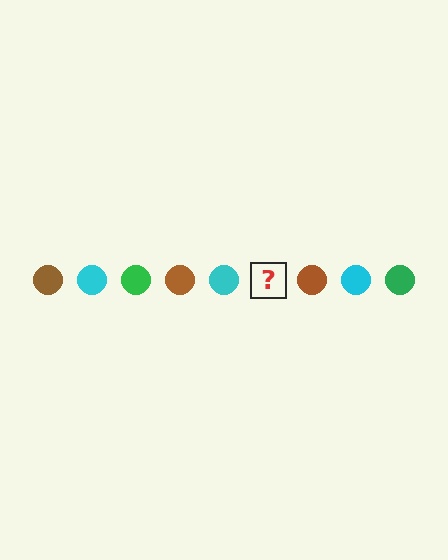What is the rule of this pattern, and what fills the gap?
The rule is that the pattern cycles through brown, cyan, green circles. The gap should be filled with a green circle.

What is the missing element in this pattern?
The missing element is a green circle.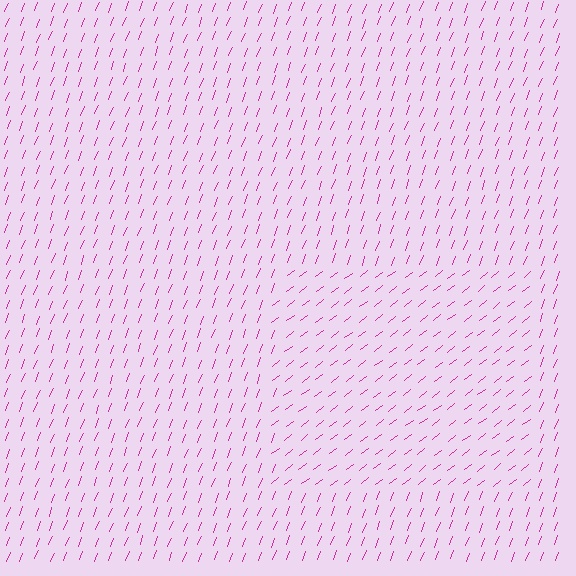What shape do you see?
I see a rectangle.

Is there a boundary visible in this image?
Yes, there is a texture boundary formed by a change in line orientation.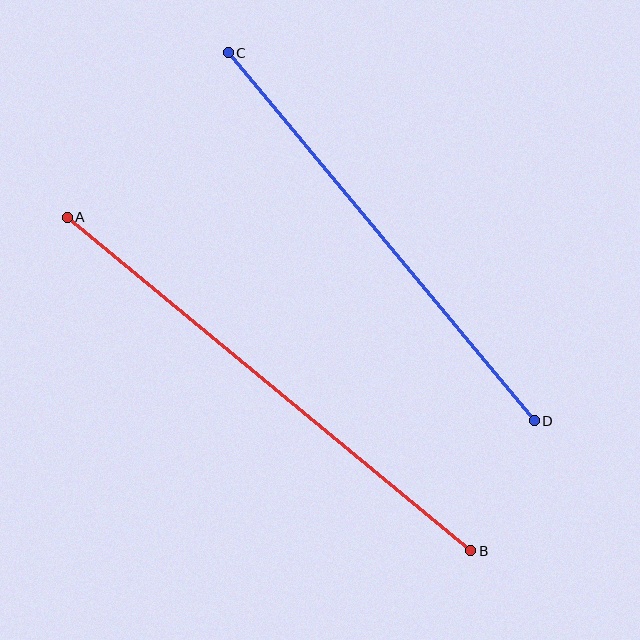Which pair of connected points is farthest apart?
Points A and B are farthest apart.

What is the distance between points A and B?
The distance is approximately 523 pixels.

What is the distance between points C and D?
The distance is approximately 479 pixels.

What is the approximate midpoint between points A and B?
The midpoint is at approximately (269, 384) pixels.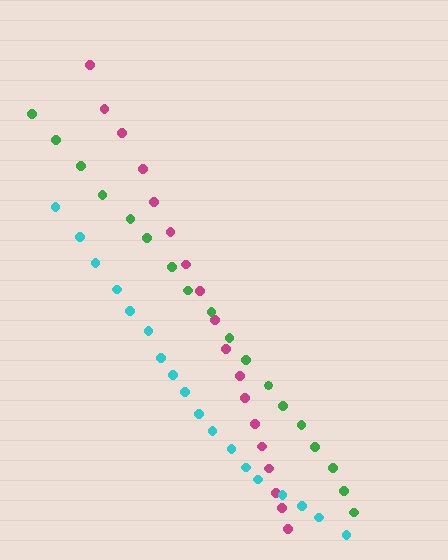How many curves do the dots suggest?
There are 3 distinct paths.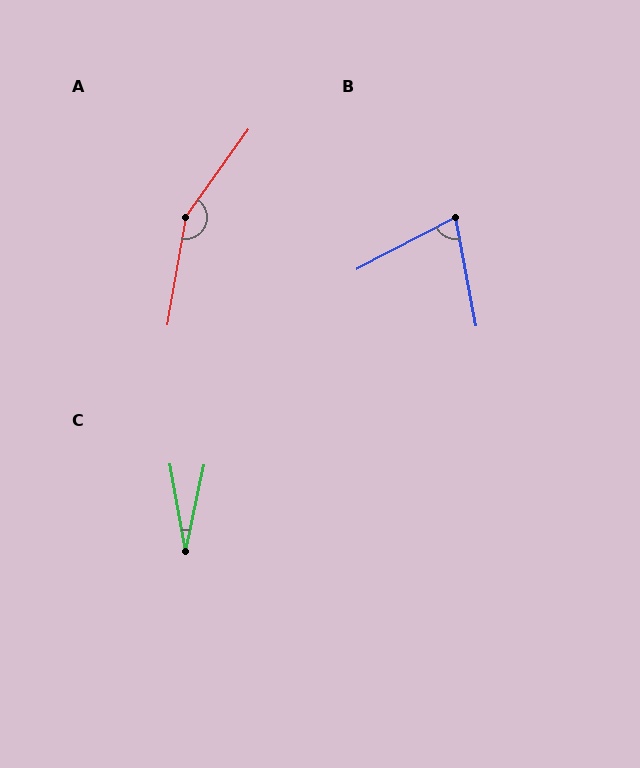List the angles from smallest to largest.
C (22°), B (73°), A (154°).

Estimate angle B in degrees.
Approximately 73 degrees.